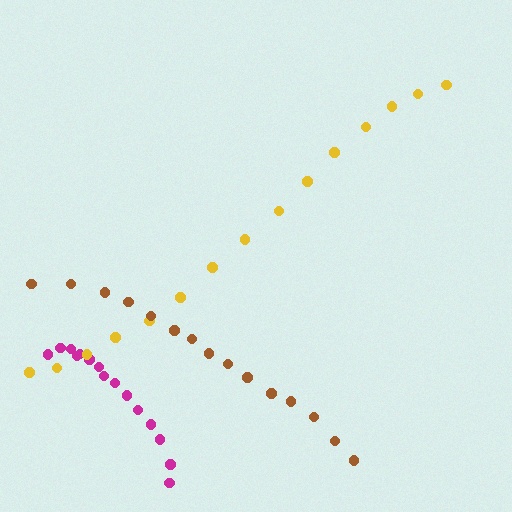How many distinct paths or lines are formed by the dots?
There are 3 distinct paths.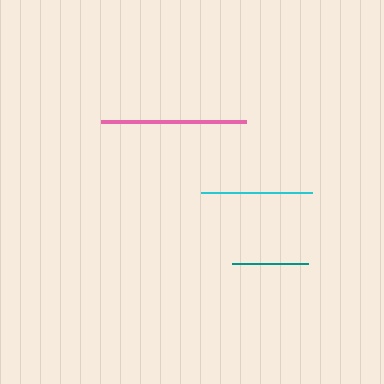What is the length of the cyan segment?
The cyan segment is approximately 111 pixels long.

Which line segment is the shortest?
The teal line is the shortest at approximately 76 pixels.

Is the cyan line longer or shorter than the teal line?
The cyan line is longer than the teal line.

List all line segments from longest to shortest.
From longest to shortest: pink, cyan, teal.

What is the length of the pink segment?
The pink segment is approximately 145 pixels long.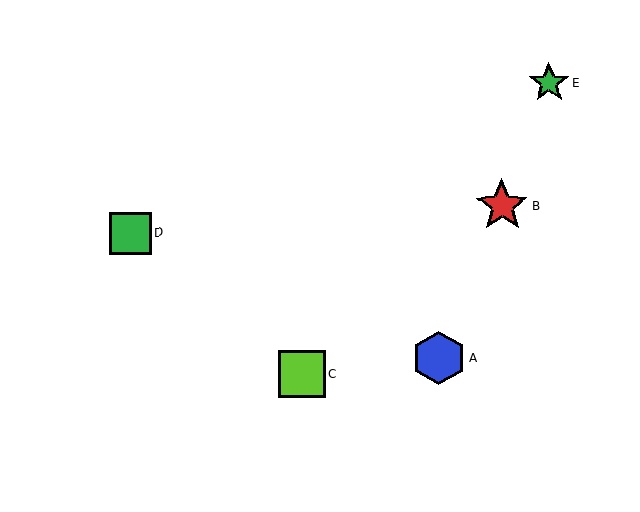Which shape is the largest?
The blue hexagon (labeled A) is the largest.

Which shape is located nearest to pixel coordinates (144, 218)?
The green square (labeled D) at (130, 233) is nearest to that location.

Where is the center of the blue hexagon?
The center of the blue hexagon is at (439, 358).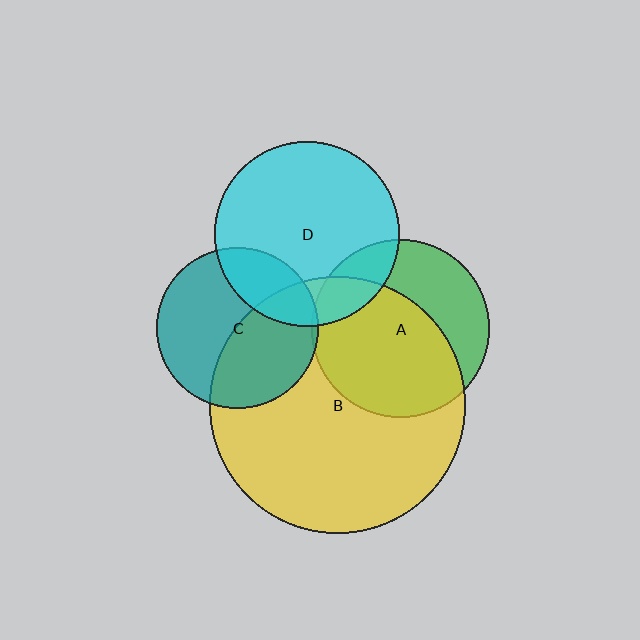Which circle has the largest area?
Circle B (yellow).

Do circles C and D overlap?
Yes.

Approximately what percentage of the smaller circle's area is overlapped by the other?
Approximately 25%.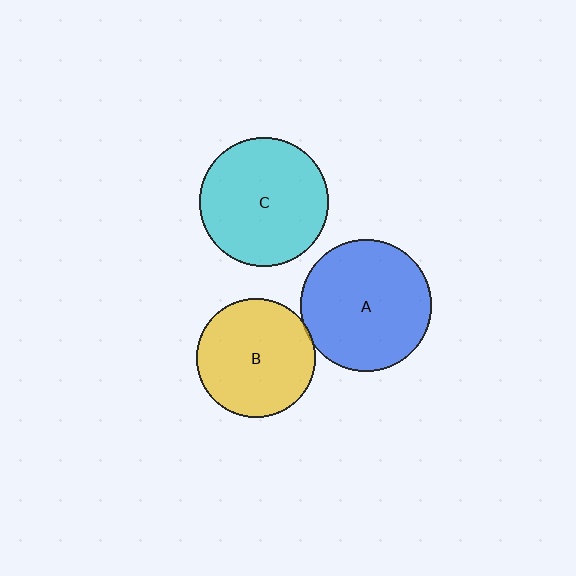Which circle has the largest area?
Circle A (blue).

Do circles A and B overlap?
Yes.